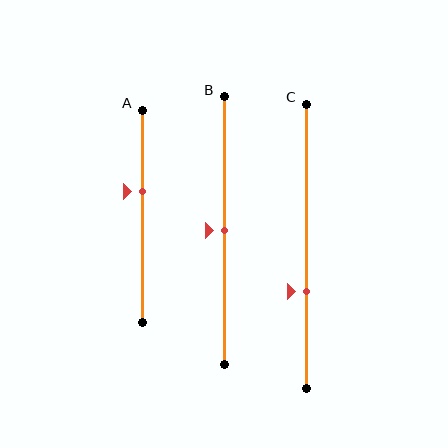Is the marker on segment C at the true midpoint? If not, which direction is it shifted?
No, the marker on segment C is shifted downward by about 16% of the segment length.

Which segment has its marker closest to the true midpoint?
Segment B has its marker closest to the true midpoint.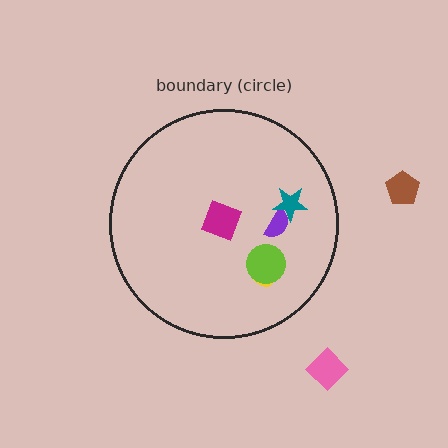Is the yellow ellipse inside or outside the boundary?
Inside.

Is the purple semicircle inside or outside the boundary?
Inside.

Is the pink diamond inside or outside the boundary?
Outside.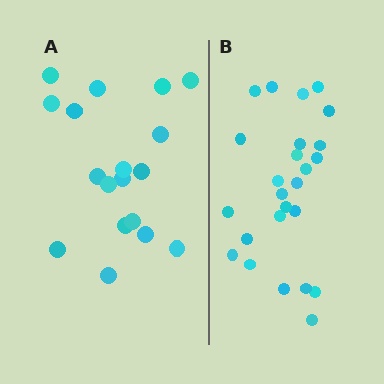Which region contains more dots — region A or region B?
Region B (the right region) has more dots.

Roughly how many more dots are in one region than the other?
Region B has roughly 8 or so more dots than region A.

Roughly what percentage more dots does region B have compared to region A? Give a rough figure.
About 40% more.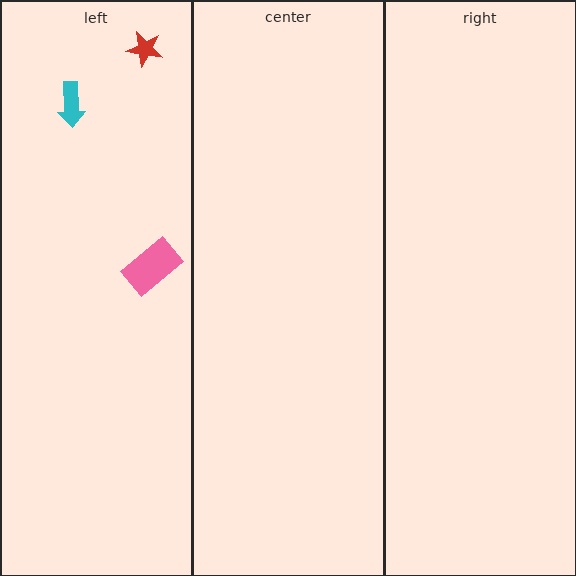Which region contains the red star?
The left region.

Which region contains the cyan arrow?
The left region.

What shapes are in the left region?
The red star, the cyan arrow, the pink rectangle.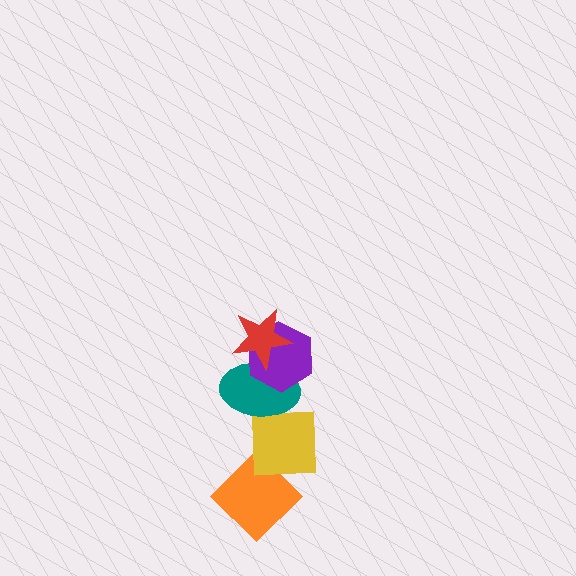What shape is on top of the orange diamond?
The yellow square is on top of the orange diamond.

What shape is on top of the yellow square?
The teal ellipse is on top of the yellow square.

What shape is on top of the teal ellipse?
The purple hexagon is on top of the teal ellipse.